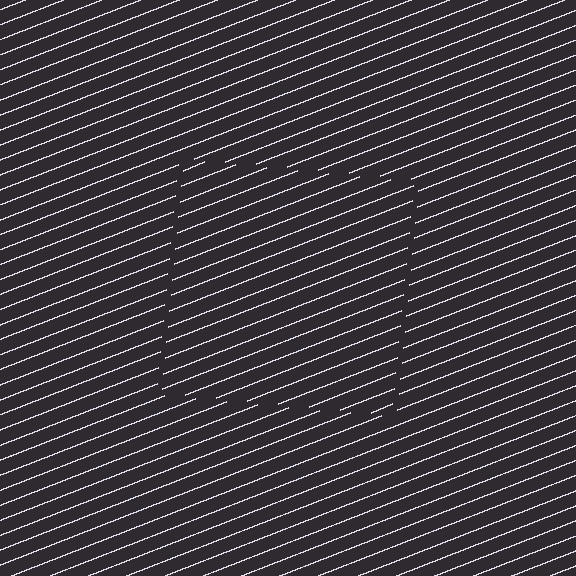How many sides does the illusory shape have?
4 sides — the line-ends trace a square.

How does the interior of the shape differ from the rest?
The interior of the shape contains the same grating, shifted by half a period — the contour is defined by the phase discontinuity where line-ends from the inner and outer gratings abut.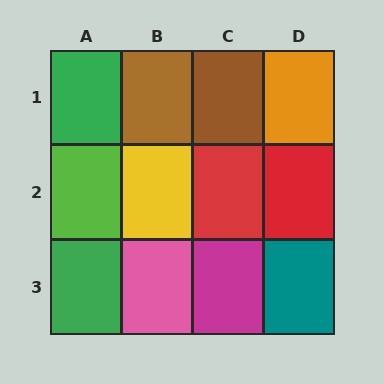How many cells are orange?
1 cell is orange.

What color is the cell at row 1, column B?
Brown.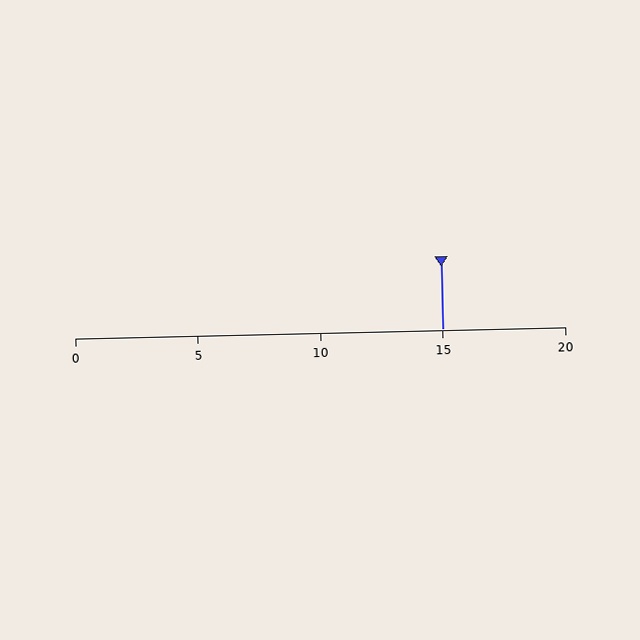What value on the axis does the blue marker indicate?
The marker indicates approximately 15.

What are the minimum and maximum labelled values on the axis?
The axis runs from 0 to 20.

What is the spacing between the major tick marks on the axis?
The major ticks are spaced 5 apart.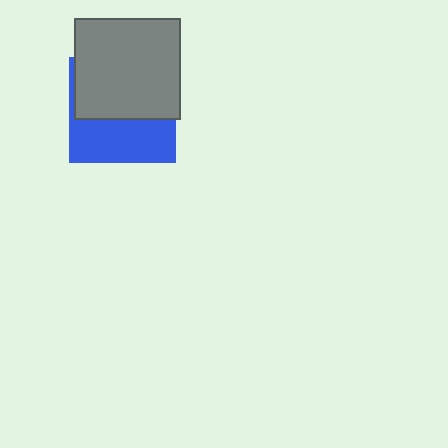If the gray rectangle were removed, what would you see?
You would see the complete blue square.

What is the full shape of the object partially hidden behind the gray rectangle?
The partially hidden object is a blue square.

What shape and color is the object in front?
The object in front is a gray rectangle.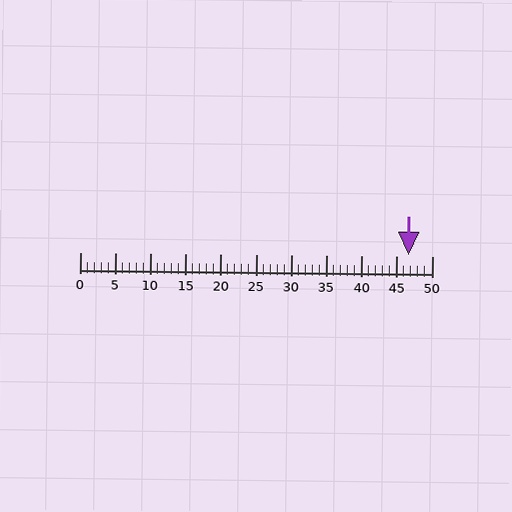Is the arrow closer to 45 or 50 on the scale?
The arrow is closer to 45.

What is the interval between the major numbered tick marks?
The major tick marks are spaced 5 units apart.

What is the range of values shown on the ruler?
The ruler shows values from 0 to 50.